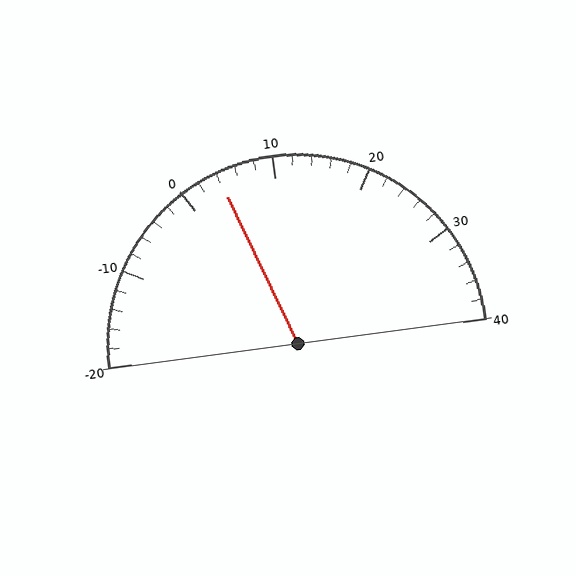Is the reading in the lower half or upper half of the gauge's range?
The reading is in the lower half of the range (-20 to 40).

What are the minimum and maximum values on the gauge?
The gauge ranges from -20 to 40.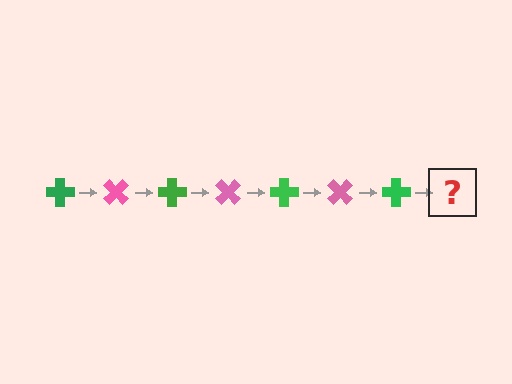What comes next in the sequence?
The next element should be a pink cross, rotated 315 degrees from the start.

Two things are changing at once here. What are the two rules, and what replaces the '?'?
The two rules are that it rotates 45 degrees each step and the color cycles through green and pink. The '?' should be a pink cross, rotated 315 degrees from the start.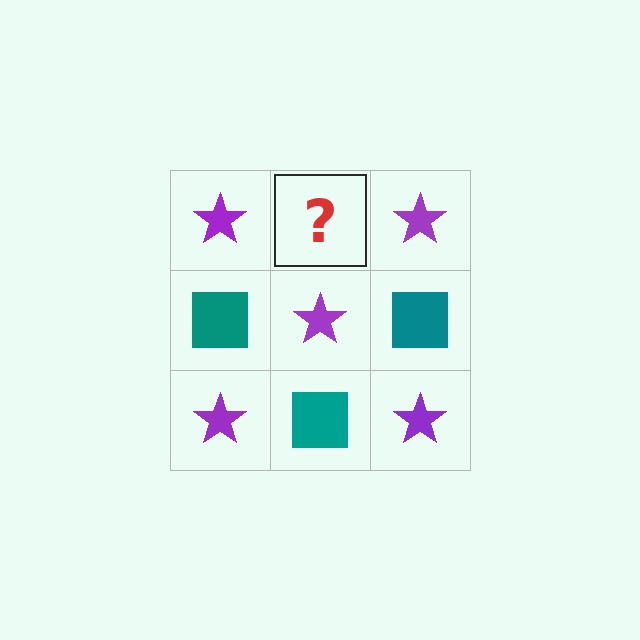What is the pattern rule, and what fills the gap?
The rule is that it alternates purple star and teal square in a checkerboard pattern. The gap should be filled with a teal square.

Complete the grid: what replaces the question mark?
The question mark should be replaced with a teal square.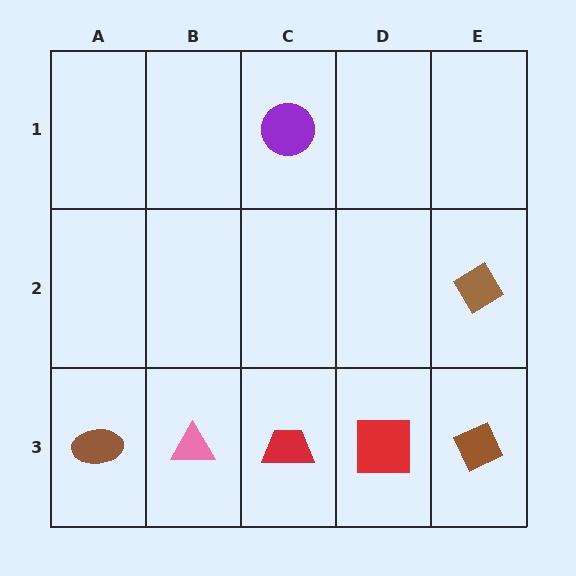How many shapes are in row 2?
1 shape.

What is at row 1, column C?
A purple circle.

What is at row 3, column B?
A pink triangle.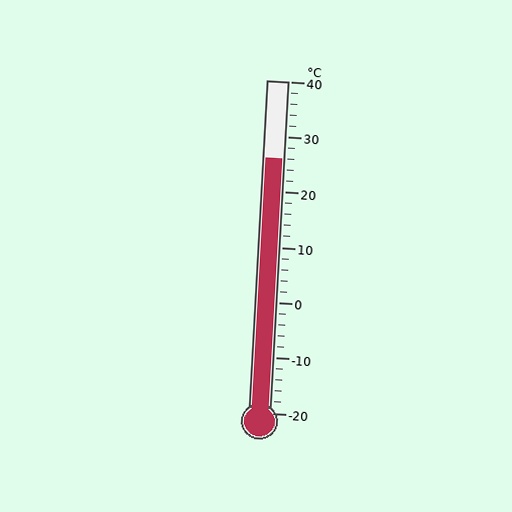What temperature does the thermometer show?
The thermometer shows approximately 26°C.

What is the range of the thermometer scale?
The thermometer scale ranges from -20°C to 40°C.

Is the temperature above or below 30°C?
The temperature is below 30°C.